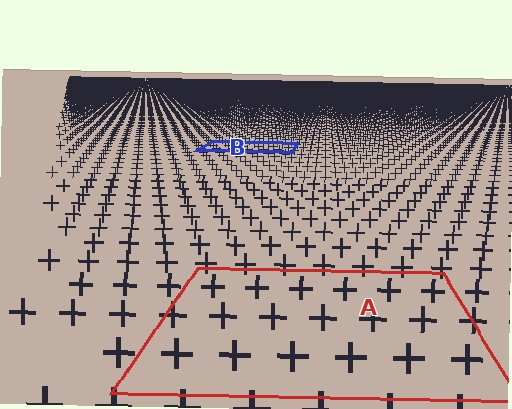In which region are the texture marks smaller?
The texture marks are smaller in region B, because it is farther away.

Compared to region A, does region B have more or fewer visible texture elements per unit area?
Region B has more texture elements per unit area — they are packed more densely because it is farther away.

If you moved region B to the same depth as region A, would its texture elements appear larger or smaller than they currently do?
They would appear larger. At a closer depth, the same texture elements are projected at a bigger on-screen size.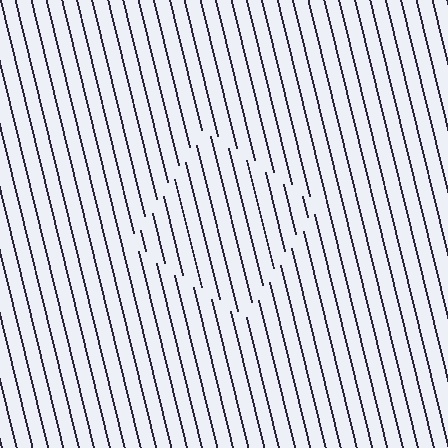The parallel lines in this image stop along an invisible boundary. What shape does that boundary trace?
An illusory square. The interior of the shape contains the same grating, shifted by half a period — the contour is defined by the phase discontinuity where line-ends from the inner and outer gratings abut.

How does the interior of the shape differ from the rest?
The interior of the shape contains the same grating, shifted by half a period — the contour is defined by the phase discontinuity where line-ends from the inner and outer gratings abut.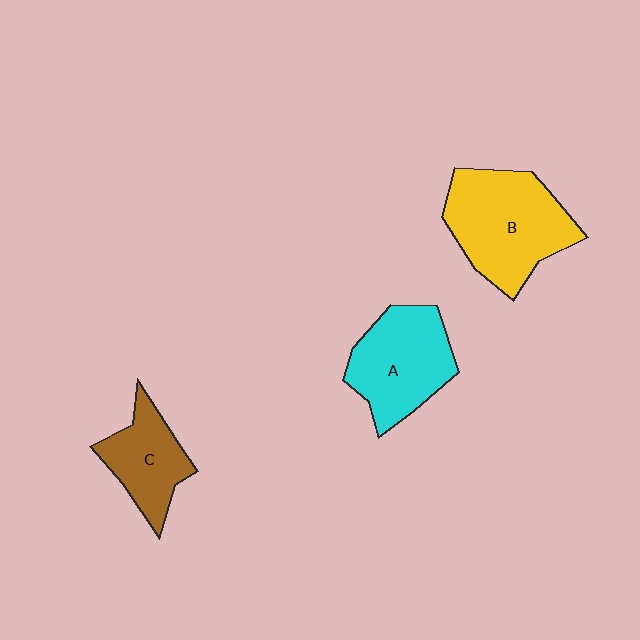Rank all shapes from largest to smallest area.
From largest to smallest: B (yellow), A (cyan), C (brown).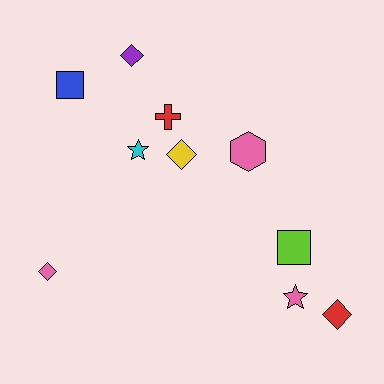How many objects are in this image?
There are 10 objects.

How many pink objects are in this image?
There are 3 pink objects.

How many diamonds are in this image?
There are 4 diamonds.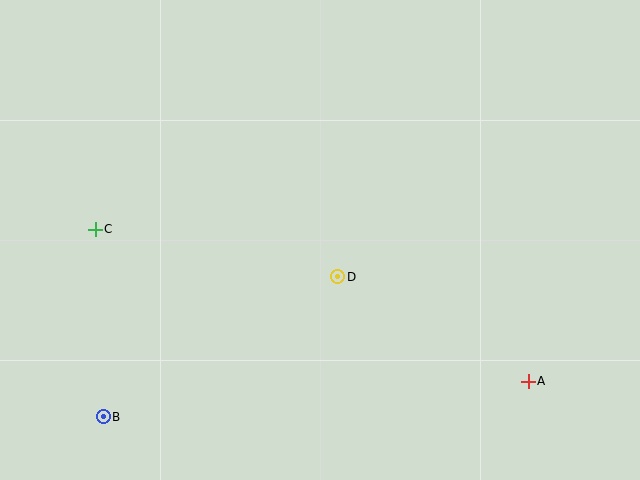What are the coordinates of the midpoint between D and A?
The midpoint between D and A is at (433, 329).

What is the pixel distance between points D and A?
The distance between D and A is 217 pixels.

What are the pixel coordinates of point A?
Point A is at (528, 381).